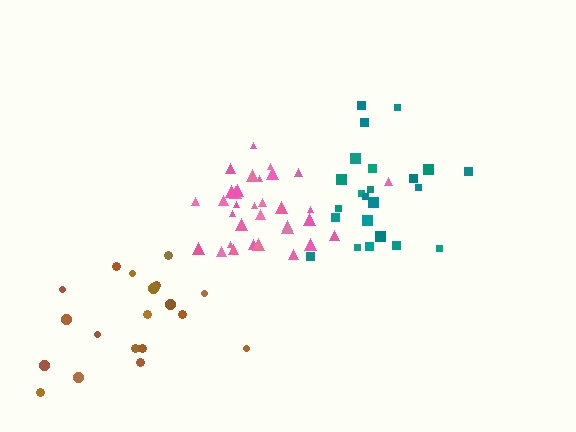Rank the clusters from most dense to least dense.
pink, teal, brown.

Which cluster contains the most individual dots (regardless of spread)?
Pink (34).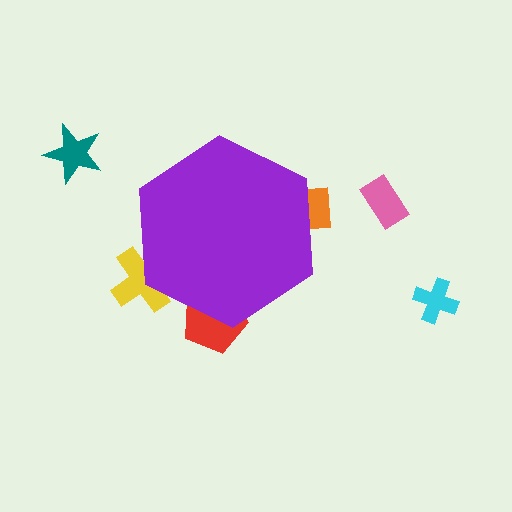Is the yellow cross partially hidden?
Yes, the yellow cross is partially hidden behind the purple hexagon.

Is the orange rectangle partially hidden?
Yes, the orange rectangle is partially hidden behind the purple hexagon.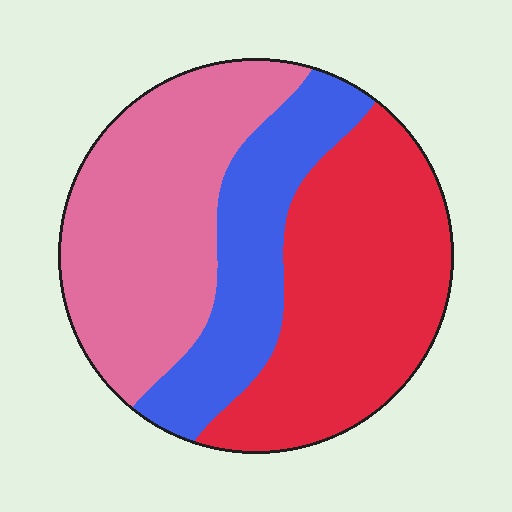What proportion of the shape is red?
Red takes up between a third and a half of the shape.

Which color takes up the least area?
Blue, at roughly 25%.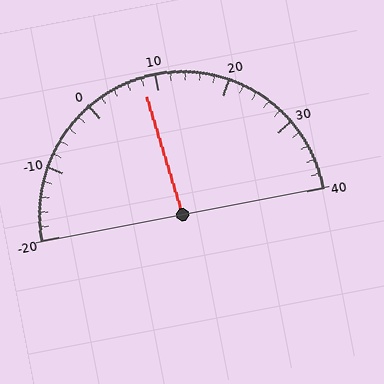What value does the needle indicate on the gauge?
The needle indicates approximately 8.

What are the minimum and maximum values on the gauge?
The gauge ranges from -20 to 40.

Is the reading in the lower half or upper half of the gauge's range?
The reading is in the lower half of the range (-20 to 40).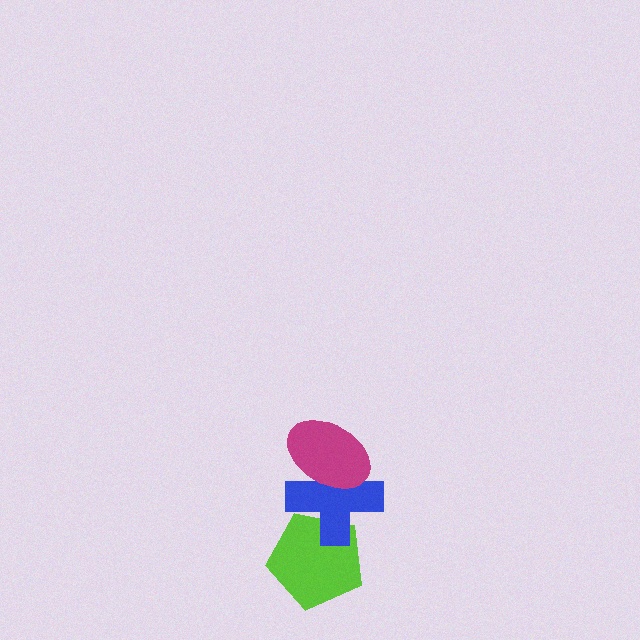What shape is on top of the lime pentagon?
The blue cross is on top of the lime pentagon.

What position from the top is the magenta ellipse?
The magenta ellipse is 1st from the top.